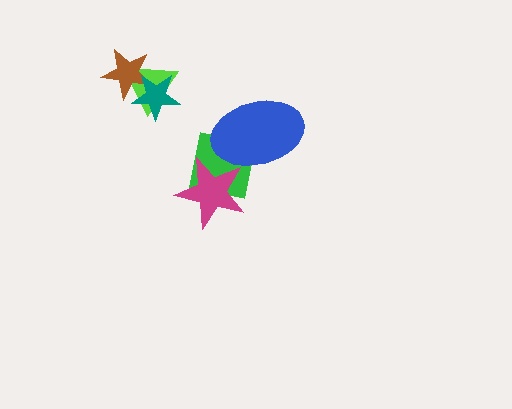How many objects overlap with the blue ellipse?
2 objects overlap with the blue ellipse.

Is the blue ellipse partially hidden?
Yes, it is partially covered by another shape.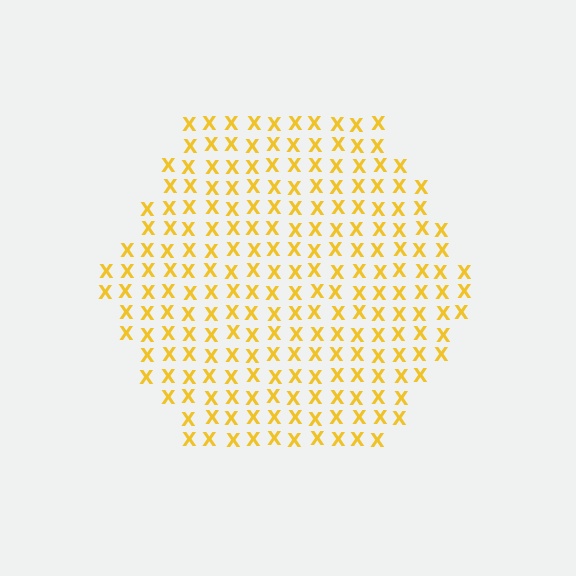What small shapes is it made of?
It is made of small letter X's.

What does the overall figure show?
The overall figure shows a hexagon.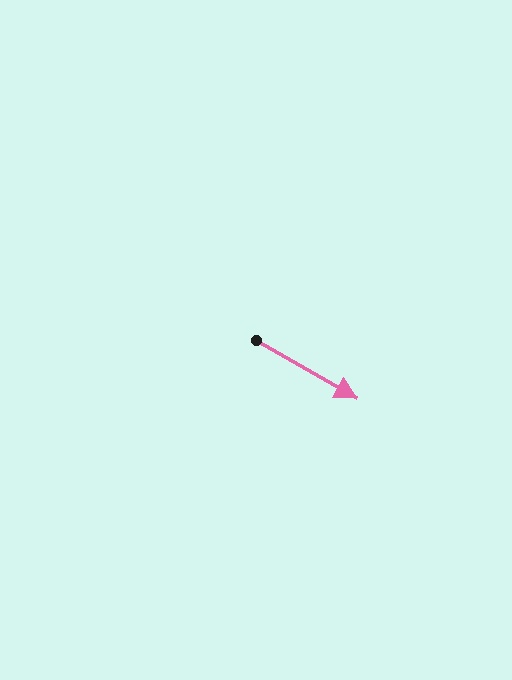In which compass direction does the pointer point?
Southeast.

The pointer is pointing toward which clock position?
Roughly 4 o'clock.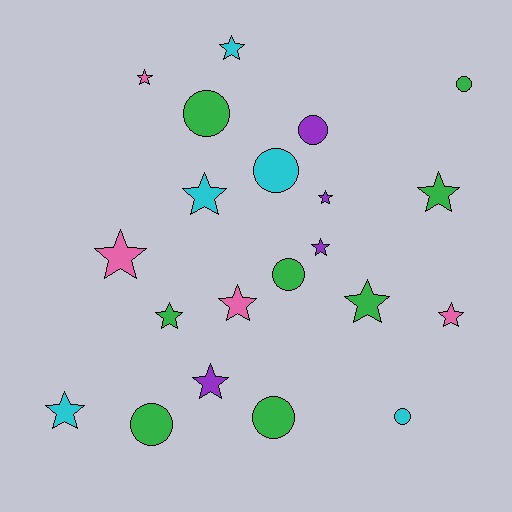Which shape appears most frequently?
Star, with 13 objects.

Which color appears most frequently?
Green, with 8 objects.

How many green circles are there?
There are 5 green circles.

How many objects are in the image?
There are 21 objects.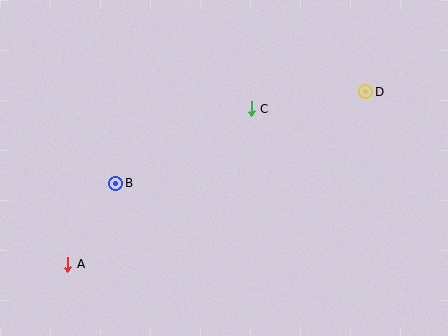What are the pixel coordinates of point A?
Point A is at (68, 265).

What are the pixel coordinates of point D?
Point D is at (366, 92).